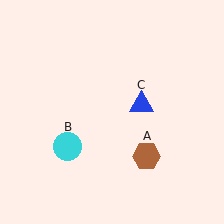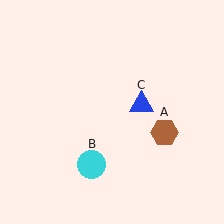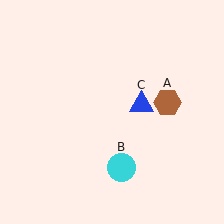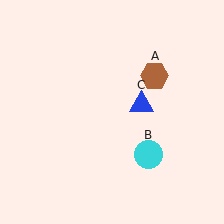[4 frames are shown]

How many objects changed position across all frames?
2 objects changed position: brown hexagon (object A), cyan circle (object B).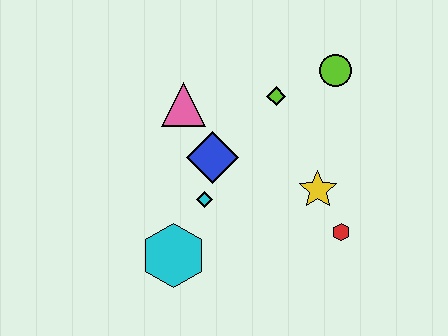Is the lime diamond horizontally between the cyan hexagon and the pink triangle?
No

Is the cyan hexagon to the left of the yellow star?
Yes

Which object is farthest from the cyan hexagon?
The lime circle is farthest from the cyan hexagon.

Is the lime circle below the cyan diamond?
No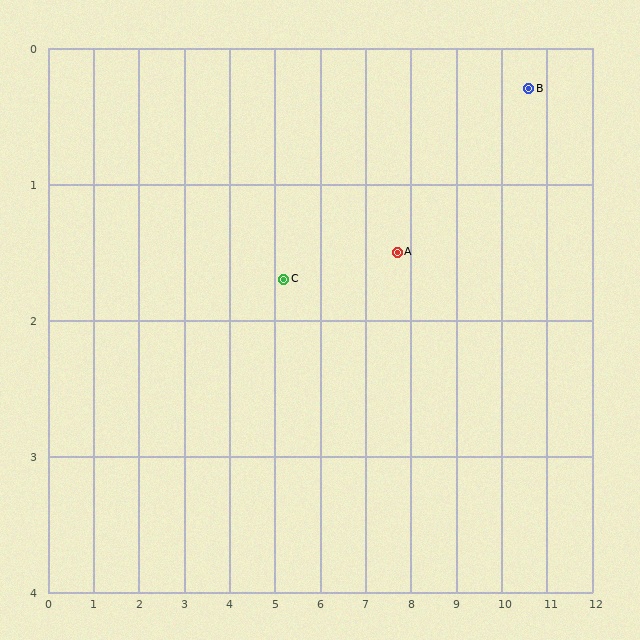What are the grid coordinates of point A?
Point A is at approximately (7.7, 1.5).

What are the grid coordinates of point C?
Point C is at approximately (5.2, 1.7).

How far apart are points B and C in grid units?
Points B and C are about 5.6 grid units apart.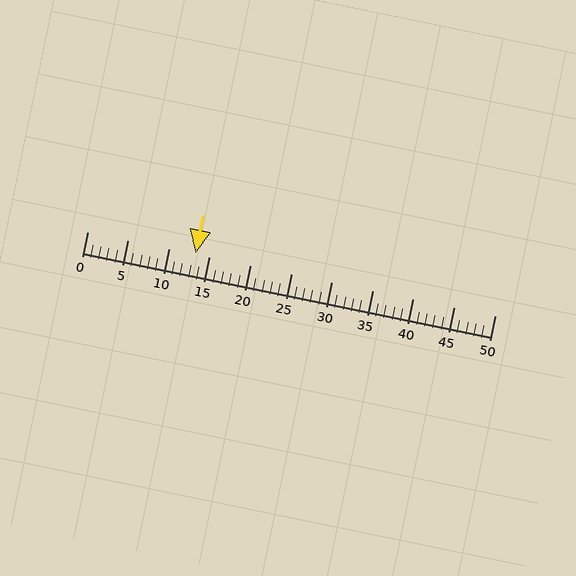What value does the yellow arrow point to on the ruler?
The yellow arrow points to approximately 13.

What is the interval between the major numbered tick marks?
The major tick marks are spaced 5 units apart.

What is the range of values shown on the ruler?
The ruler shows values from 0 to 50.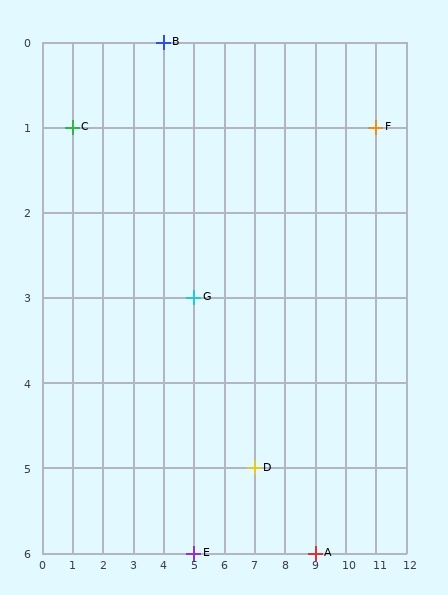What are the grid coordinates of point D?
Point D is at grid coordinates (7, 5).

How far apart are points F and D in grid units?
Points F and D are 4 columns and 4 rows apart (about 5.7 grid units diagonally).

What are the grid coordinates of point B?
Point B is at grid coordinates (4, 0).